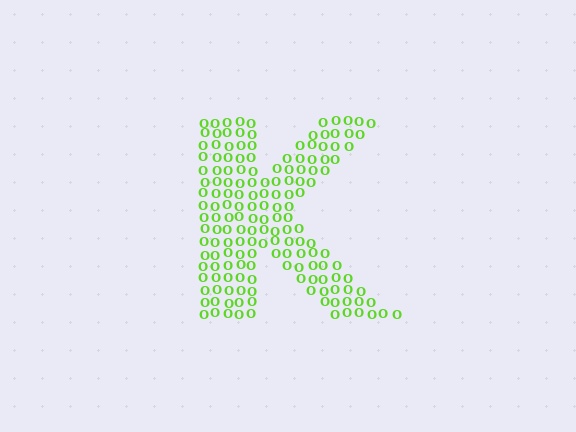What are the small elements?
The small elements are letter O's.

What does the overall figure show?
The overall figure shows the letter K.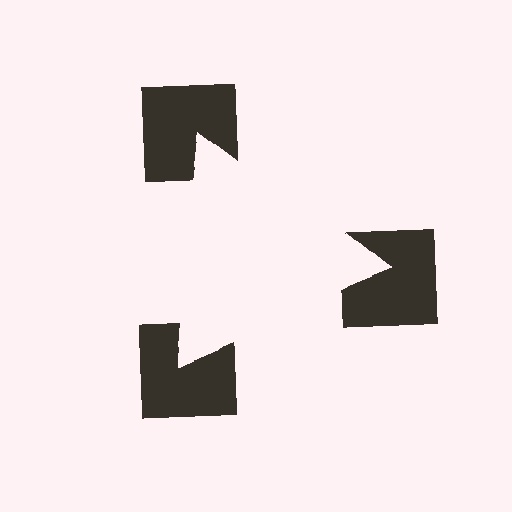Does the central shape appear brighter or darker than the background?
It typically appears slightly brighter than the background, even though no actual brightness change is drawn.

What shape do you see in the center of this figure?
An illusory triangle — its edges are inferred from the aligned wedge cuts in the notched squares, not physically drawn.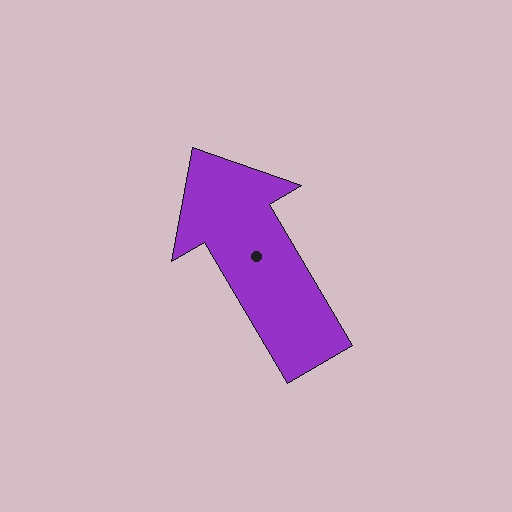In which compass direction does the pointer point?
Northwest.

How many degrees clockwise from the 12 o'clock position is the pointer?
Approximately 330 degrees.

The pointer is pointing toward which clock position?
Roughly 11 o'clock.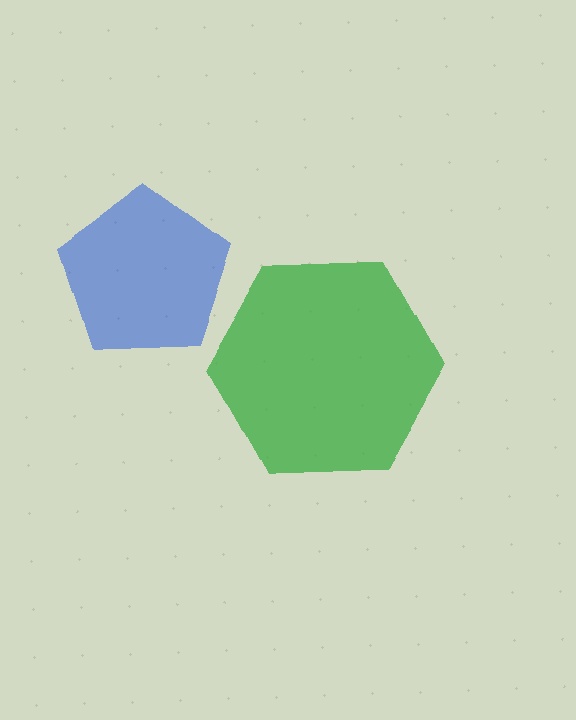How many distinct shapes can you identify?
There are 2 distinct shapes: a blue pentagon, a green hexagon.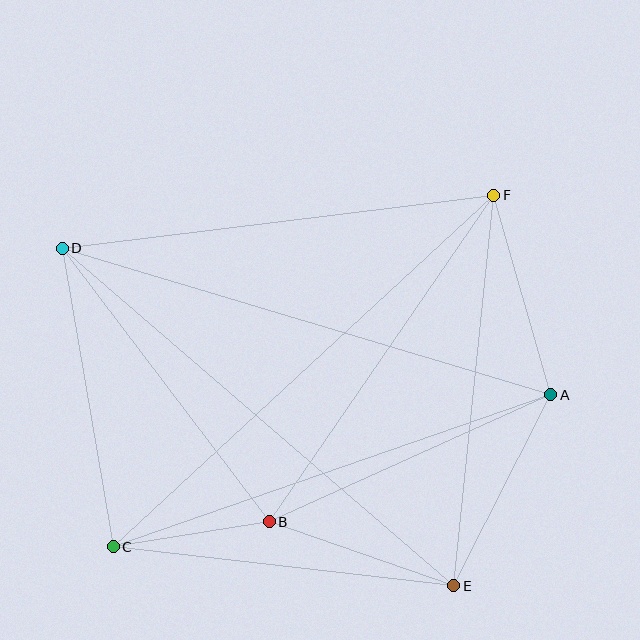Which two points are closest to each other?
Points B and C are closest to each other.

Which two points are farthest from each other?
Points C and F are farthest from each other.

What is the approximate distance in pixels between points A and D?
The distance between A and D is approximately 510 pixels.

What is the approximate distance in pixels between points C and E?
The distance between C and E is approximately 342 pixels.